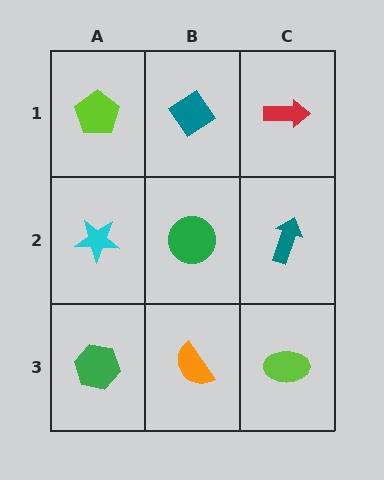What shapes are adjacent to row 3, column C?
A teal arrow (row 2, column C), an orange semicircle (row 3, column B).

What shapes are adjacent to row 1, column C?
A teal arrow (row 2, column C), a teal diamond (row 1, column B).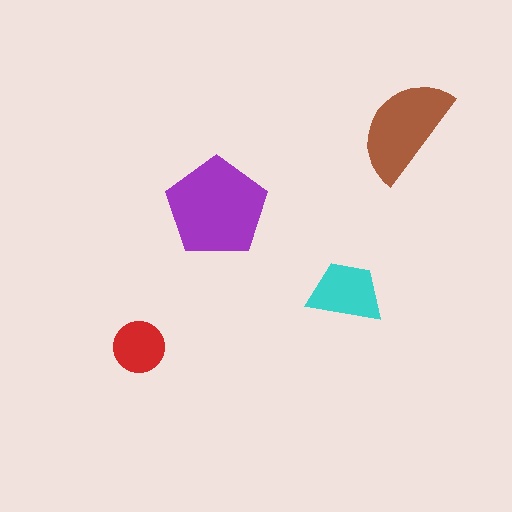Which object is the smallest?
The red circle.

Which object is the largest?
The purple pentagon.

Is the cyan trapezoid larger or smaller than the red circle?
Larger.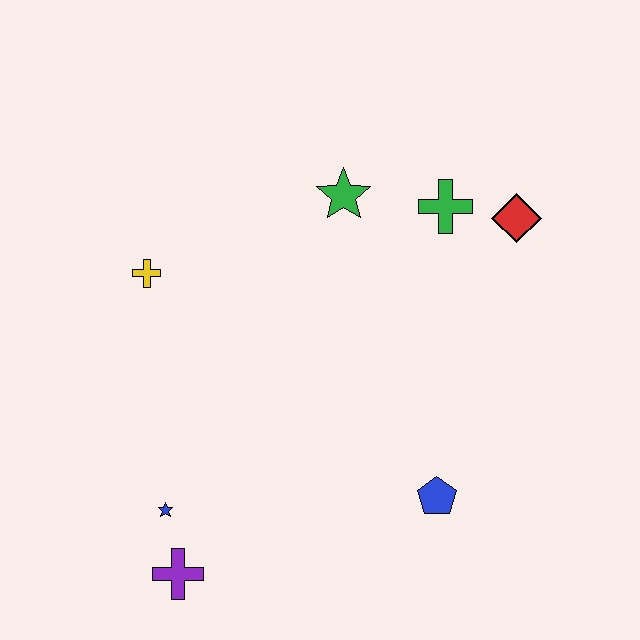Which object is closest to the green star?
The green cross is closest to the green star.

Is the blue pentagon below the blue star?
No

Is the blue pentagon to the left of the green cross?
Yes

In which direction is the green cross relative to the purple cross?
The green cross is above the purple cross.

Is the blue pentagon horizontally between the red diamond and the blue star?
Yes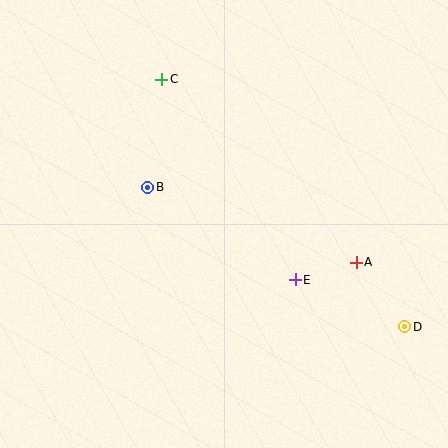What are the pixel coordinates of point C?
Point C is at (162, 79).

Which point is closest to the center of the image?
Point B at (148, 187) is closest to the center.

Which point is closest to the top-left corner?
Point C is closest to the top-left corner.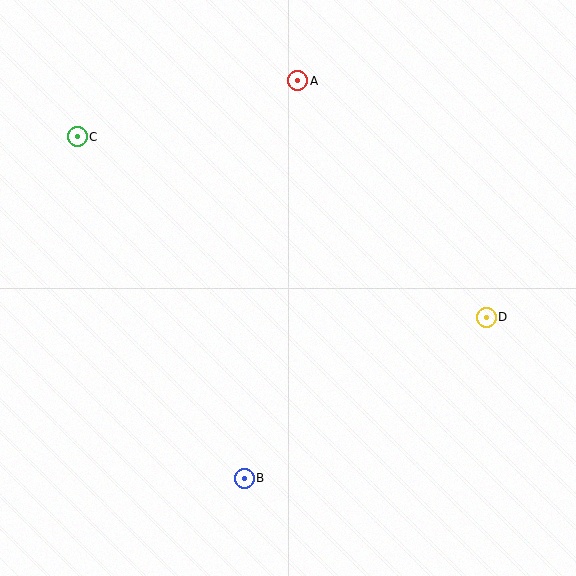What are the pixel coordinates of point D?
Point D is at (486, 317).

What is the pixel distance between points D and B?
The distance between D and B is 291 pixels.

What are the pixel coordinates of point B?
Point B is at (244, 478).